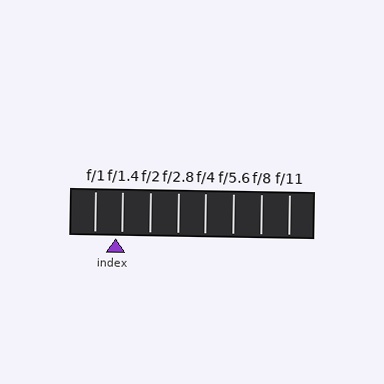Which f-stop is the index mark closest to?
The index mark is closest to f/1.4.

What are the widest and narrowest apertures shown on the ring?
The widest aperture shown is f/1 and the narrowest is f/11.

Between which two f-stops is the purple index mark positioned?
The index mark is between f/1 and f/1.4.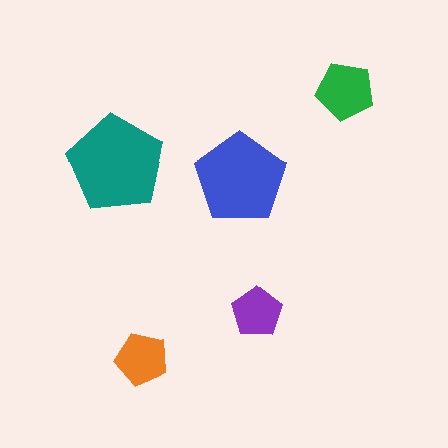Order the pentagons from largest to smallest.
the teal one, the blue one, the green one, the orange one, the purple one.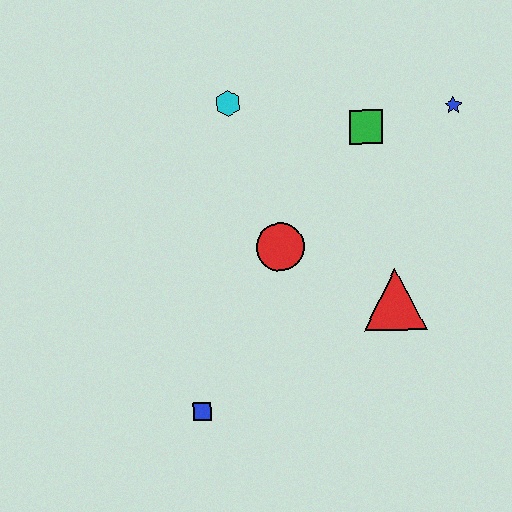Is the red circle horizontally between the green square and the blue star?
No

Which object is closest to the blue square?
The red circle is closest to the blue square.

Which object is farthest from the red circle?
The blue star is farthest from the red circle.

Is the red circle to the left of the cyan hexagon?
No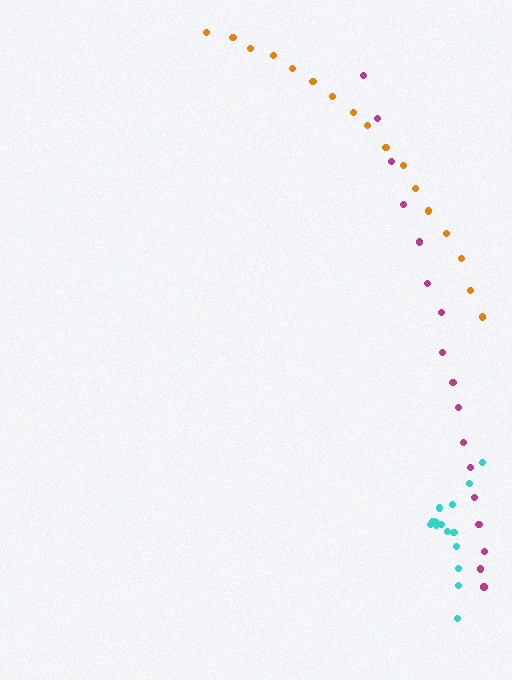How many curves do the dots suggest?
There are 3 distinct paths.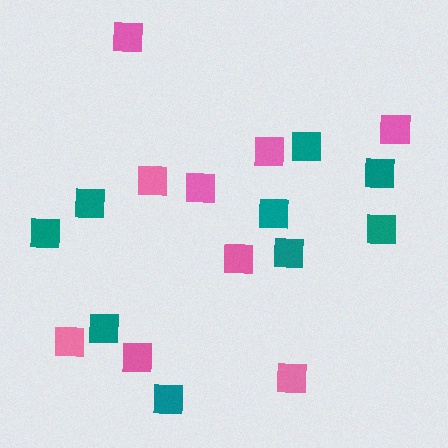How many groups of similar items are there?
There are 2 groups: one group of pink squares (9) and one group of teal squares (9).